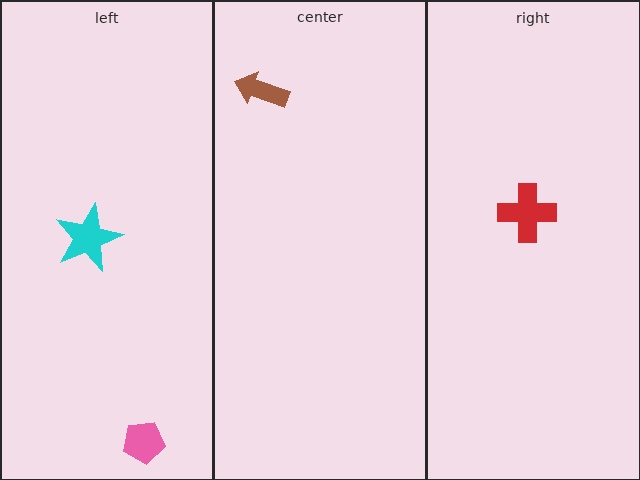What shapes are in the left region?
The pink pentagon, the cyan star.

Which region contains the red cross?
The right region.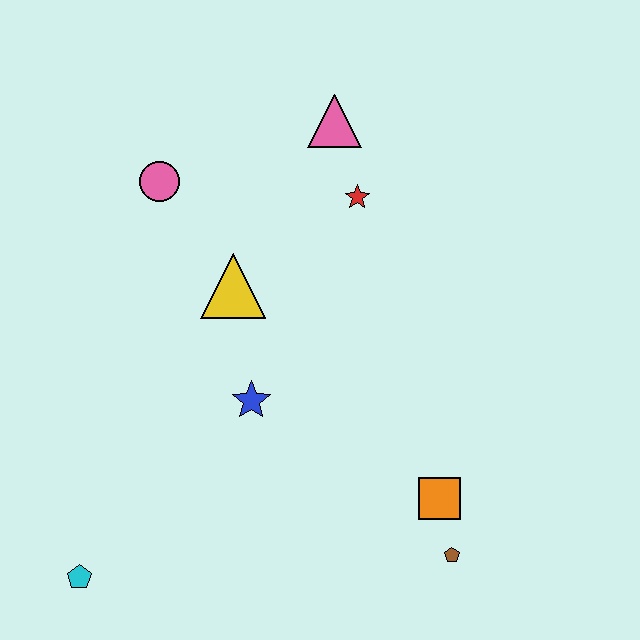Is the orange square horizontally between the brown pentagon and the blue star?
Yes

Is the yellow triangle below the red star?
Yes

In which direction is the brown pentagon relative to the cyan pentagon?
The brown pentagon is to the right of the cyan pentagon.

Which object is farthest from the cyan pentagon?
The pink triangle is farthest from the cyan pentagon.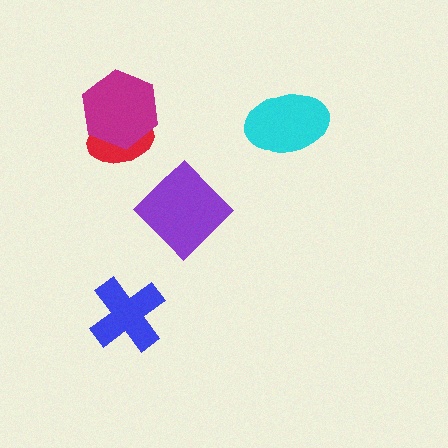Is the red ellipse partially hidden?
Yes, it is partially covered by another shape.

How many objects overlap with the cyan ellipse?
0 objects overlap with the cyan ellipse.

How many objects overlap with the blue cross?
0 objects overlap with the blue cross.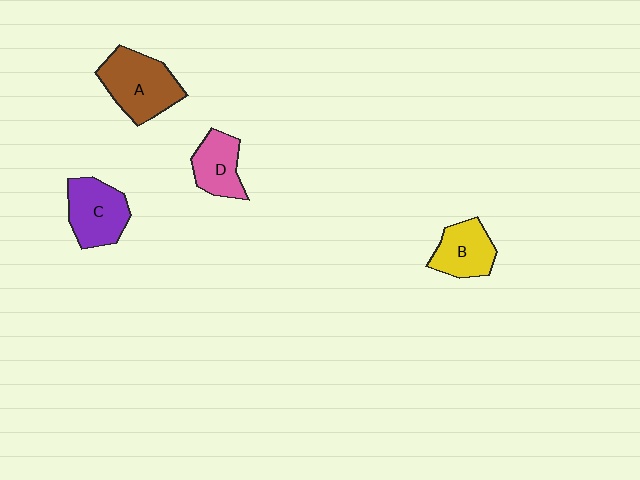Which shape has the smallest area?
Shape D (pink).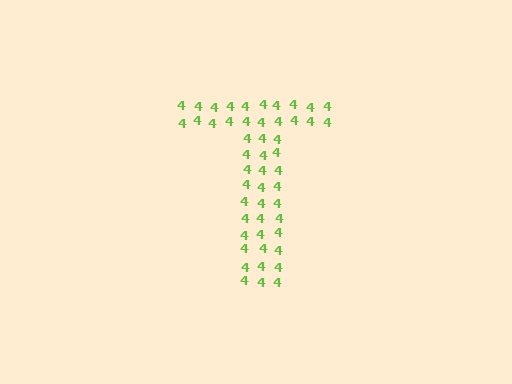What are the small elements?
The small elements are digit 4's.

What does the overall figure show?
The overall figure shows the letter T.